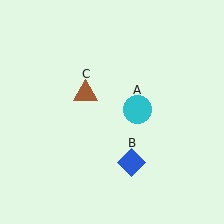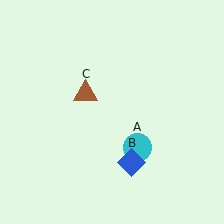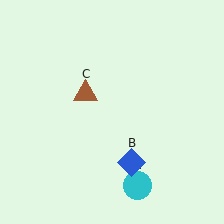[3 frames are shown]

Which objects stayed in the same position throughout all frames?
Blue diamond (object B) and brown triangle (object C) remained stationary.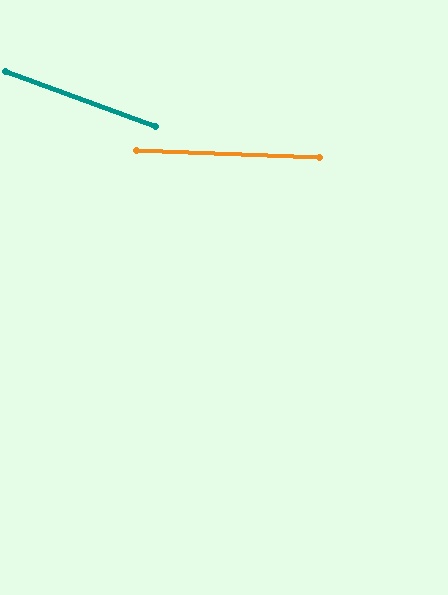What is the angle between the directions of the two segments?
Approximately 18 degrees.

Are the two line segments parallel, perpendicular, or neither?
Neither parallel nor perpendicular — they differ by about 18°.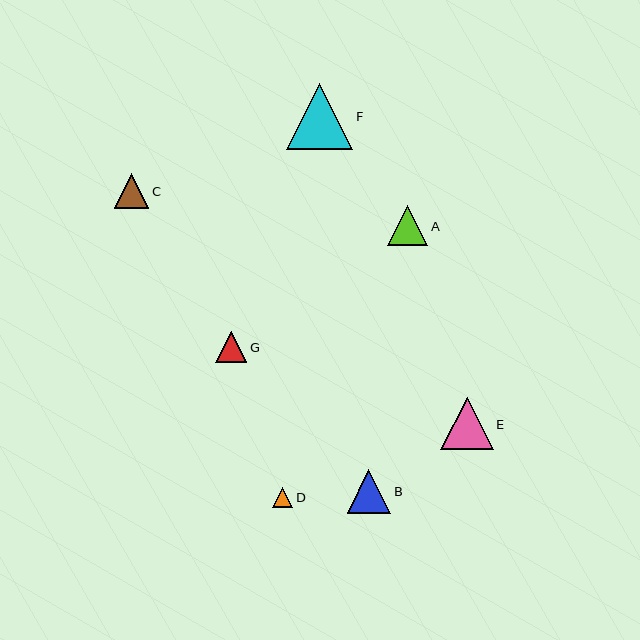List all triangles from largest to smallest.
From largest to smallest: F, E, B, A, C, G, D.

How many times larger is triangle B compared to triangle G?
Triangle B is approximately 1.4 times the size of triangle G.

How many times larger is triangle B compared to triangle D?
Triangle B is approximately 2.2 times the size of triangle D.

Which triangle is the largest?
Triangle F is the largest with a size of approximately 66 pixels.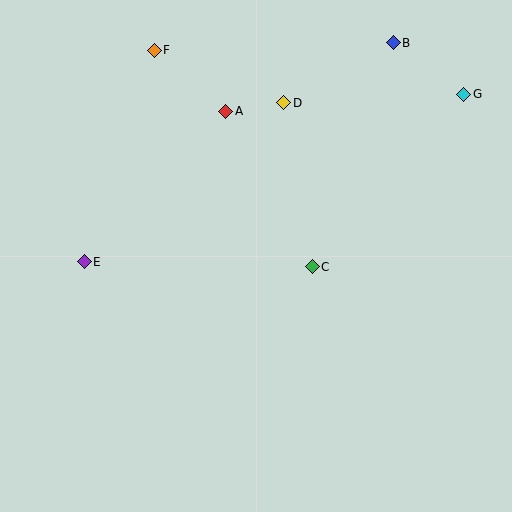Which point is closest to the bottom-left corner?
Point E is closest to the bottom-left corner.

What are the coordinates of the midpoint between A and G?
The midpoint between A and G is at (345, 103).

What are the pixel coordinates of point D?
Point D is at (284, 103).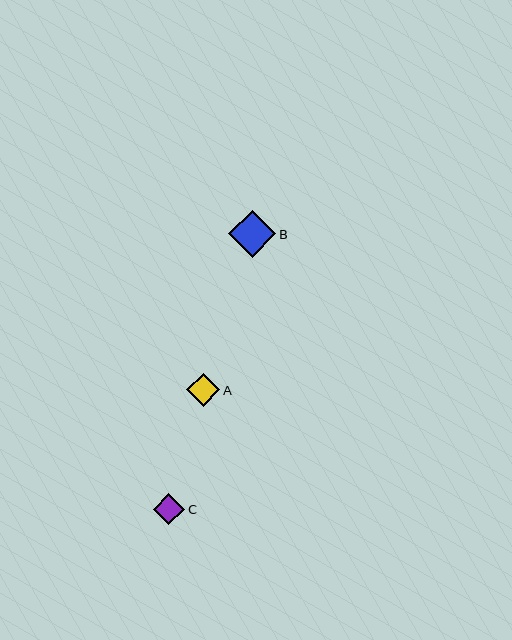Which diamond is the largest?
Diamond B is the largest with a size of approximately 47 pixels.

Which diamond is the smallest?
Diamond C is the smallest with a size of approximately 31 pixels.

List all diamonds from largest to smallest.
From largest to smallest: B, A, C.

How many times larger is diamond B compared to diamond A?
Diamond B is approximately 1.4 times the size of diamond A.